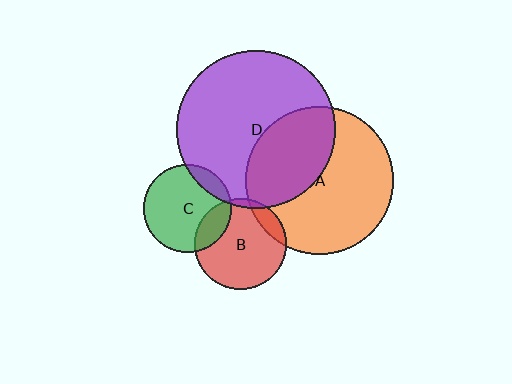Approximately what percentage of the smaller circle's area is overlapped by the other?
Approximately 15%.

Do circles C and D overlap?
Yes.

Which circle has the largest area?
Circle D (purple).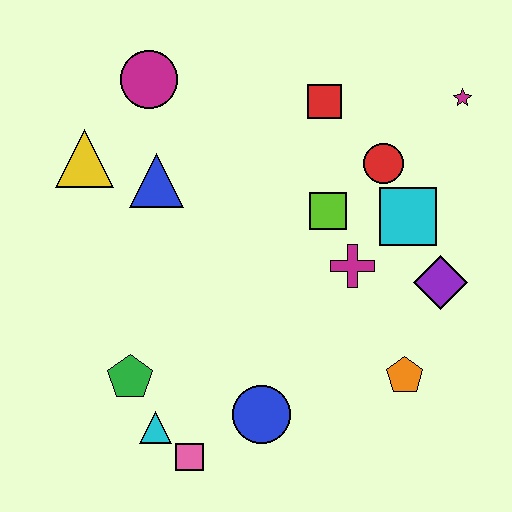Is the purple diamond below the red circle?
Yes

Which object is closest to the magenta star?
The red circle is closest to the magenta star.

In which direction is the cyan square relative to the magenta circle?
The cyan square is to the right of the magenta circle.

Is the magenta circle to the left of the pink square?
Yes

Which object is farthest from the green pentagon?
The magenta star is farthest from the green pentagon.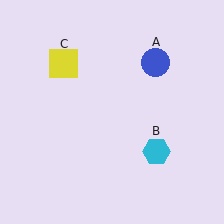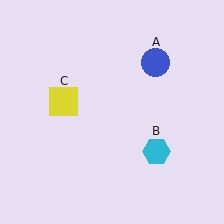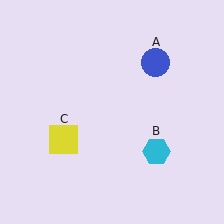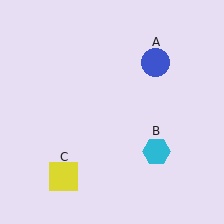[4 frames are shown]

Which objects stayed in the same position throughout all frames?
Blue circle (object A) and cyan hexagon (object B) remained stationary.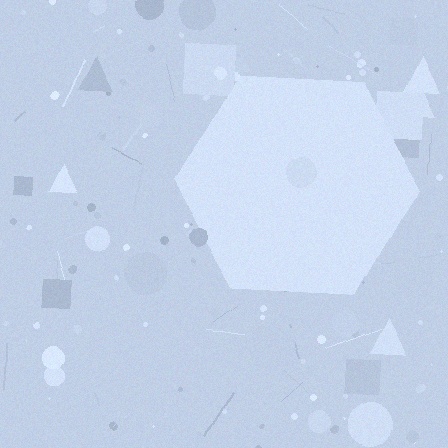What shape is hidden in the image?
A hexagon is hidden in the image.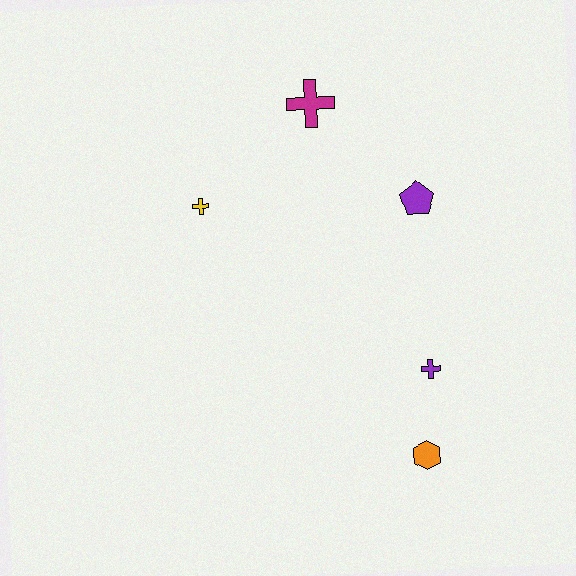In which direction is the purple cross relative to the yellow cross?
The purple cross is to the right of the yellow cross.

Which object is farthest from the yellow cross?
The orange hexagon is farthest from the yellow cross.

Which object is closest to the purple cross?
The orange hexagon is closest to the purple cross.